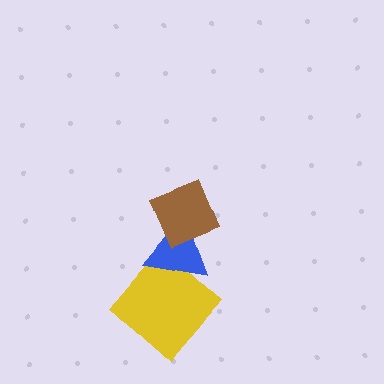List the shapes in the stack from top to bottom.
From top to bottom: the brown diamond, the blue triangle, the yellow diamond.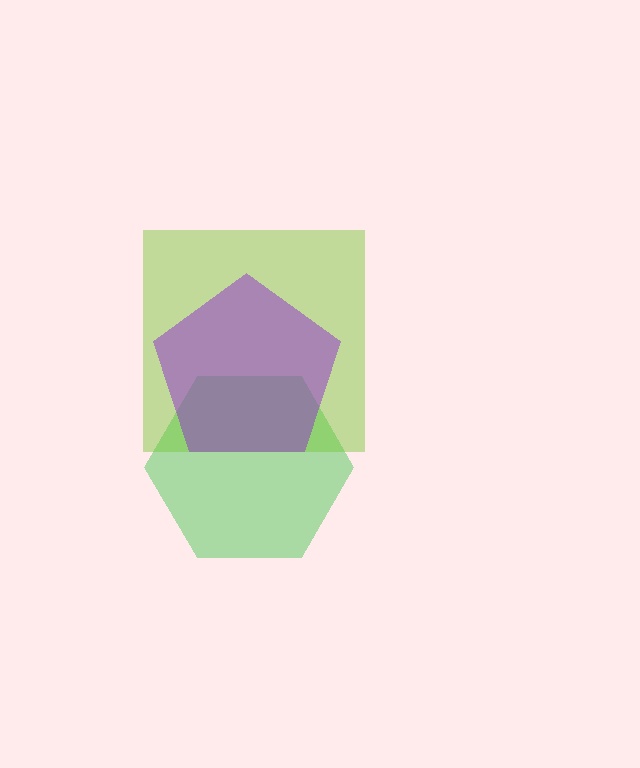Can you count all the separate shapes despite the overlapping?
Yes, there are 3 separate shapes.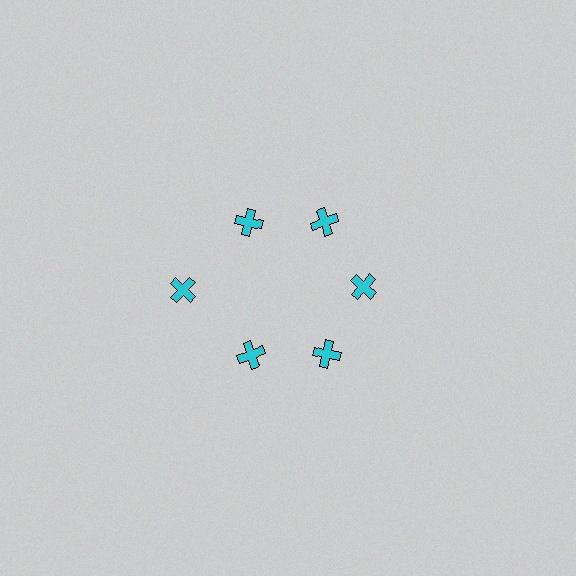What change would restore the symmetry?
The symmetry would be restored by moving it inward, back onto the ring so that all 6 crosses sit at equal angles and equal distance from the center.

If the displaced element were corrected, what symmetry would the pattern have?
It would have 6-fold rotational symmetry — the pattern would map onto itself every 60 degrees.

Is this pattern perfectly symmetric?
No. The 6 cyan crosses are arranged in a ring, but one element near the 9 o'clock position is pushed outward from the center, breaking the 6-fold rotational symmetry.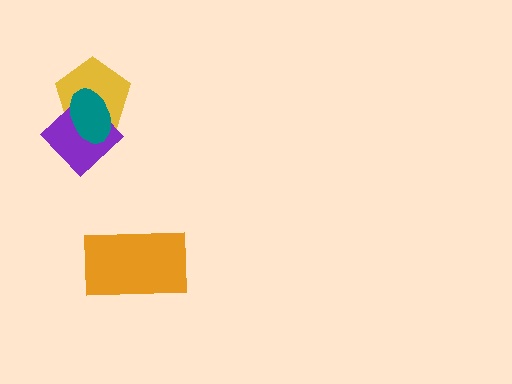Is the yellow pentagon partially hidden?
Yes, it is partially covered by another shape.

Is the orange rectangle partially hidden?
No, no other shape covers it.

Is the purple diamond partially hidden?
Yes, it is partially covered by another shape.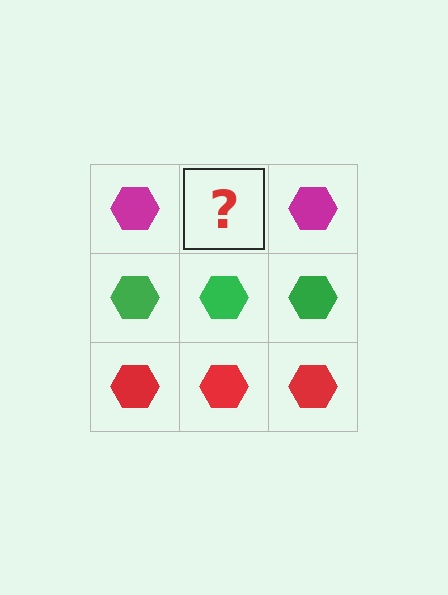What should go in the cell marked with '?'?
The missing cell should contain a magenta hexagon.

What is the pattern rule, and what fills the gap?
The rule is that each row has a consistent color. The gap should be filled with a magenta hexagon.